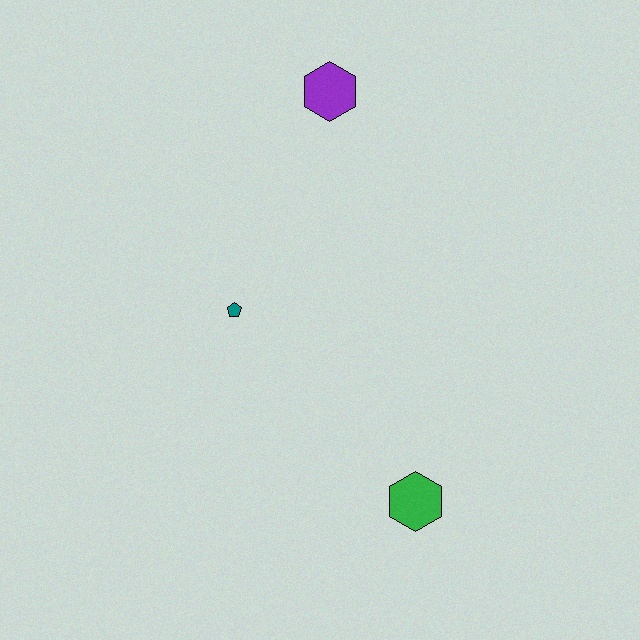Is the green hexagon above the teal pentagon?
No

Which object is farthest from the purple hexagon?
The green hexagon is farthest from the purple hexagon.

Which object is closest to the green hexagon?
The teal pentagon is closest to the green hexagon.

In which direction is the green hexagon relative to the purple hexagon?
The green hexagon is below the purple hexagon.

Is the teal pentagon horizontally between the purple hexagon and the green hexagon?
No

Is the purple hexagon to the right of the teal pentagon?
Yes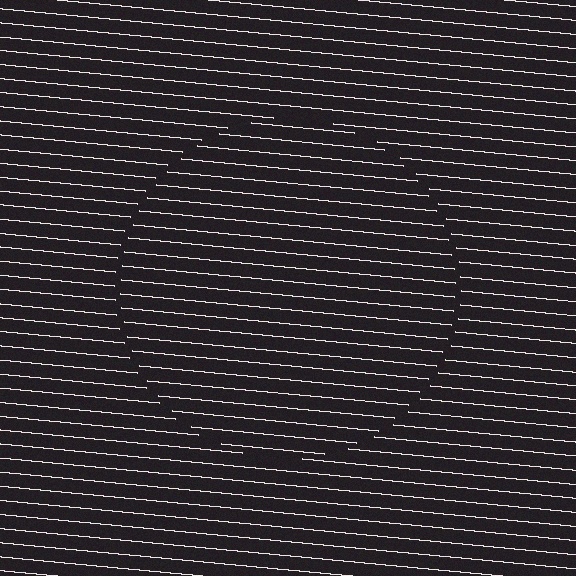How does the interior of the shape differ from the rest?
The interior of the shape contains the same grating, shifted by half a period — the contour is defined by the phase discontinuity where line-ends from the inner and outer gratings abut.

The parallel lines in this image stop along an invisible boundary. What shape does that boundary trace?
An illusory circle. The interior of the shape contains the same grating, shifted by half a period — the contour is defined by the phase discontinuity where line-ends from the inner and outer gratings abut.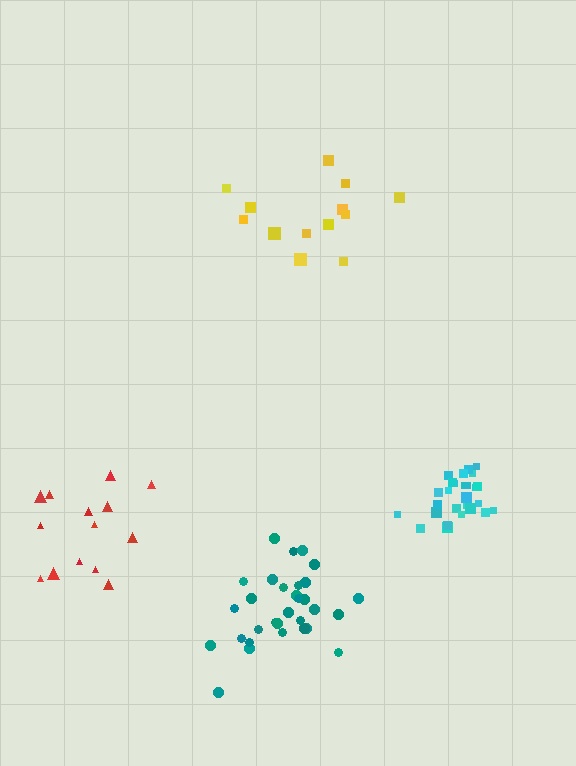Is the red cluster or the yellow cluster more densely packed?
Red.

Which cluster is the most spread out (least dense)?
Yellow.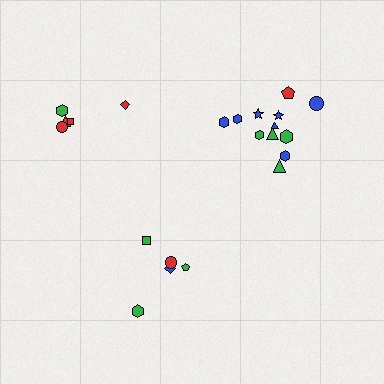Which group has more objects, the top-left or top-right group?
The top-right group.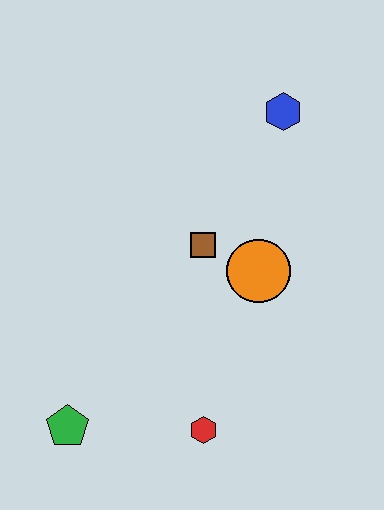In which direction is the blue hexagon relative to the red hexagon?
The blue hexagon is above the red hexagon.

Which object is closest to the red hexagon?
The green pentagon is closest to the red hexagon.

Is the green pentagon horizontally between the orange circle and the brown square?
No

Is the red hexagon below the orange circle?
Yes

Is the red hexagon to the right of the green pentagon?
Yes